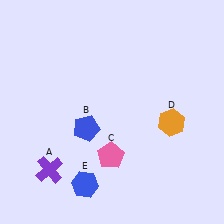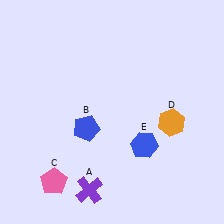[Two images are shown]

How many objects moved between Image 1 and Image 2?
3 objects moved between the two images.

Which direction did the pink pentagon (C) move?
The pink pentagon (C) moved left.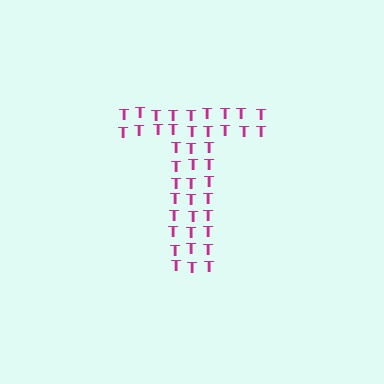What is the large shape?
The large shape is the letter T.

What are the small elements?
The small elements are letter T's.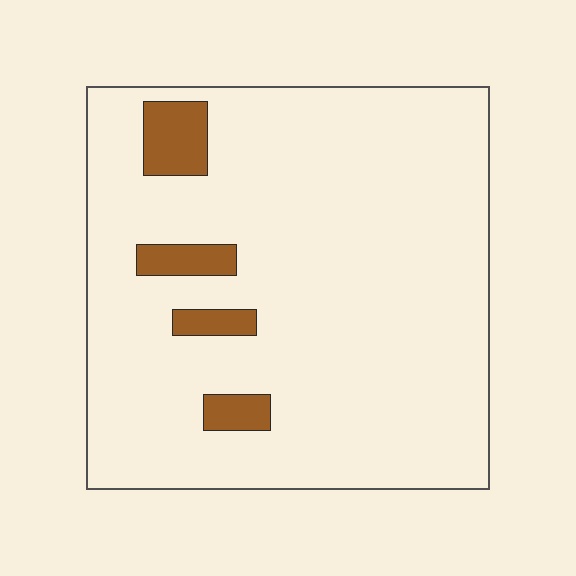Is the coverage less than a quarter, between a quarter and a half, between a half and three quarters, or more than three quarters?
Less than a quarter.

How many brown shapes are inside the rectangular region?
4.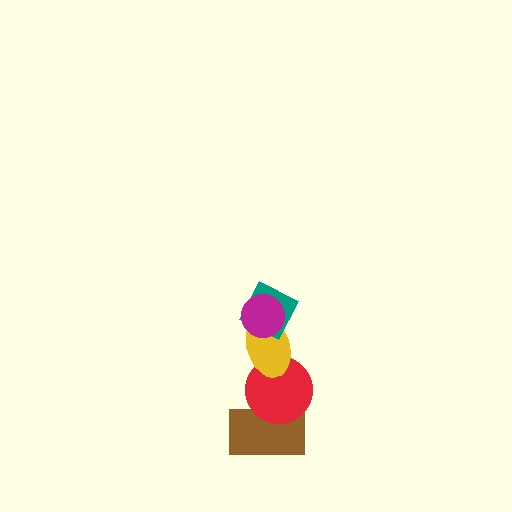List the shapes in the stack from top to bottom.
From top to bottom: the magenta circle, the teal diamond, the yellow ellipse, the red circle, the brown rectangle.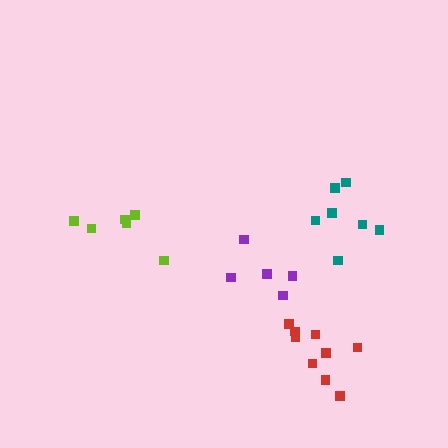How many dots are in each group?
Group 1: 7 dots, Group 2: 6 dots, Group 3: 9 dots, Group 4: 6 dots (28 total).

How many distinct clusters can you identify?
There are 4 distinct clusters.